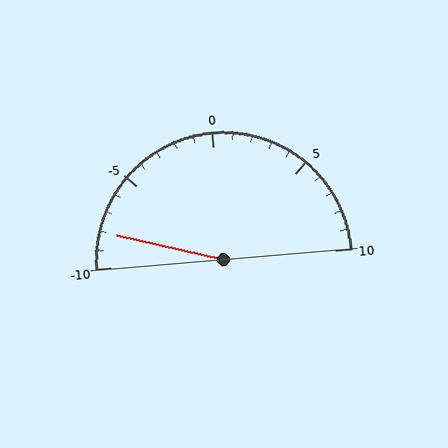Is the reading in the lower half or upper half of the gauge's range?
The reading is in the lower half of the range (-10 to 10).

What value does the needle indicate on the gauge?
The needle indicates approximately -8.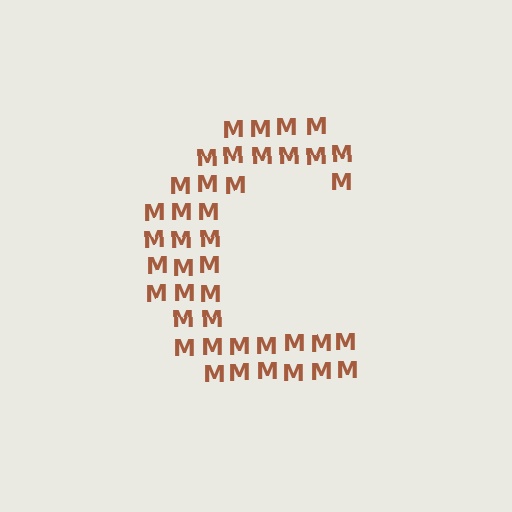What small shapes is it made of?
It is made of small letter M's.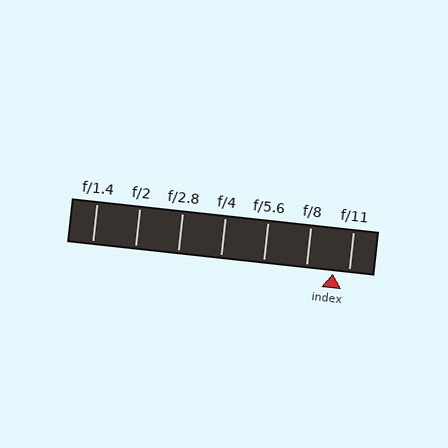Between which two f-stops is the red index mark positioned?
The index mark is between f/8 and f/11.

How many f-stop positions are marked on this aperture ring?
There are 7 f-stop positions marked.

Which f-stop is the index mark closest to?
The index mark is closest to f/11.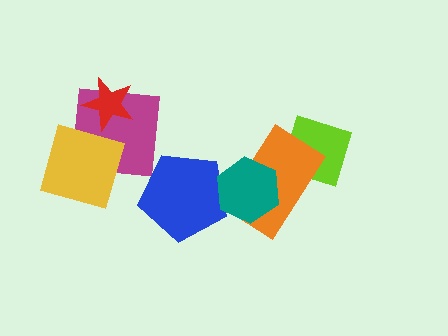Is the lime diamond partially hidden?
Yes, it is partially covered by another shape.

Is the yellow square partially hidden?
No, no other shape covers it.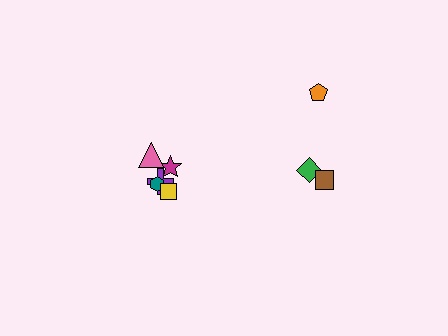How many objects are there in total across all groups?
There are 8 objects.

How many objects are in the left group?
There are 5 objects.